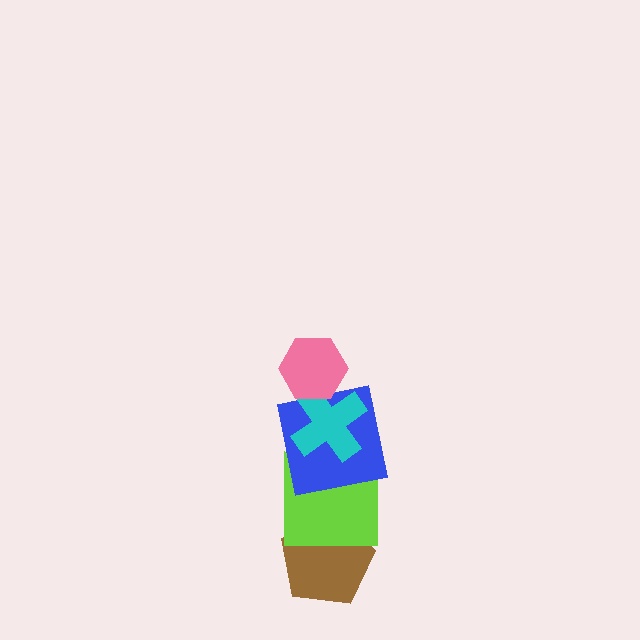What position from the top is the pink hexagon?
The pink hexagon is 1st from the top.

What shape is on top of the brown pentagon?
The lime square is on top of the brown pentagon.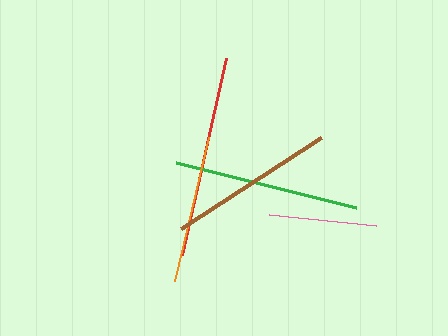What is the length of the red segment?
The red segment is approximately 201 pixels long.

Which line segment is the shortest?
The pink line is the shortest at approximately 108 pixels.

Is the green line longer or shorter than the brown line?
The green line is longer than the brown line.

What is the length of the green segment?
The green segment is approximately 186 pixels long.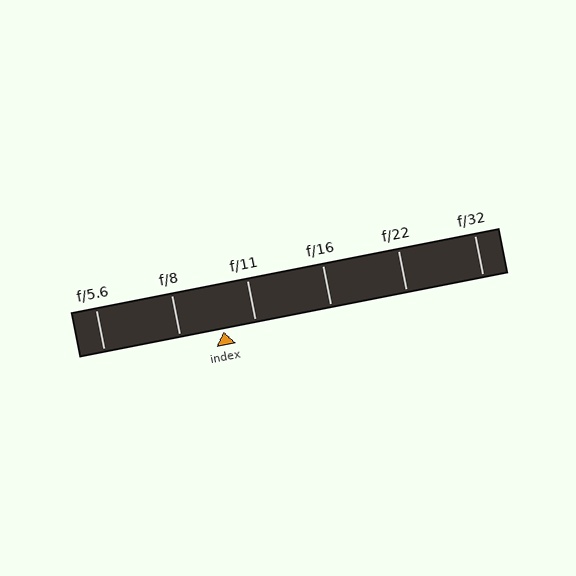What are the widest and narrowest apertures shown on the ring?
The widest aperture shown is f/5.6 and the narrowest is f/32.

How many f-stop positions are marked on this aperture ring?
There are 6 f-stop positions marked.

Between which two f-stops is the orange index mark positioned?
The index mark is between f/8 and f/11.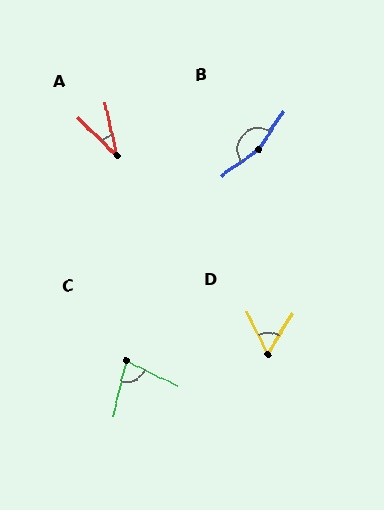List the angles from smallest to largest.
A (33°), D (56°), C (78°), B (158°).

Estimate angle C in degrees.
Approximately 78 degrees.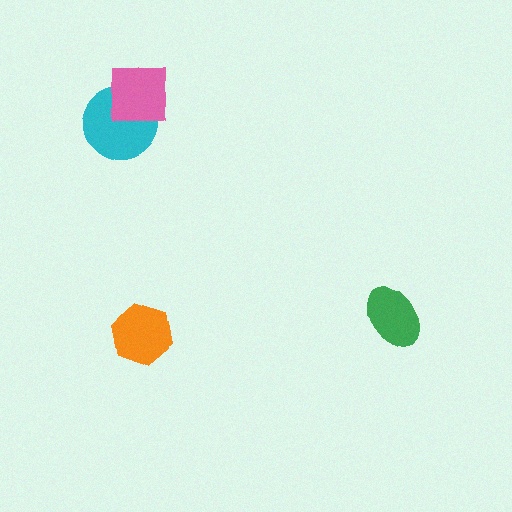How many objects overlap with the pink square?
1 object overlaps with the pink square.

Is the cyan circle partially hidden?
Yes, it is partially covered by another shape.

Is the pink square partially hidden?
No, no other shape covers it.